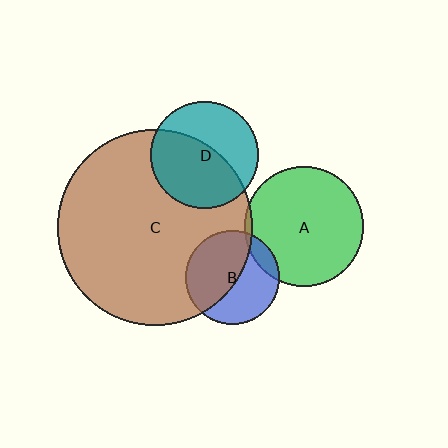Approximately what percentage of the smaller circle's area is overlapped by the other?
Approximately 5%.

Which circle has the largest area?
Circle C (brown).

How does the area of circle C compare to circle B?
Approximately 4.4 times.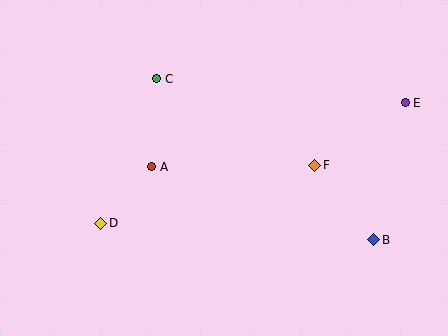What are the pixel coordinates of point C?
Point C is at (157, 79).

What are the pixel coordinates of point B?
Point B is at (374, 240).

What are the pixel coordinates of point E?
Point E is at (405, 103).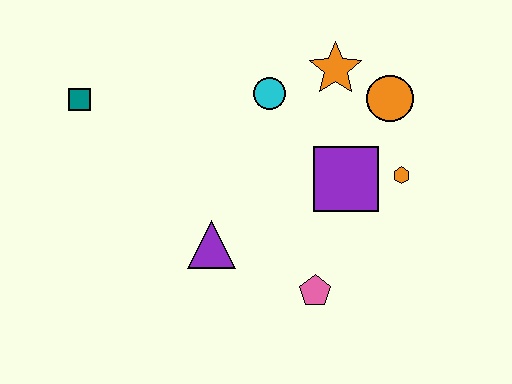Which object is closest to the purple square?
The orange hexagon is closest to the purple square.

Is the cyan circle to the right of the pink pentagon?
No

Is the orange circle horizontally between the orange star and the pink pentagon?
No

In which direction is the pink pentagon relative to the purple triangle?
The pink pentagon is to the right of the purple triangle.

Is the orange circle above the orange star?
No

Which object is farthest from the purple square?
The teal square is farthest from the purple square.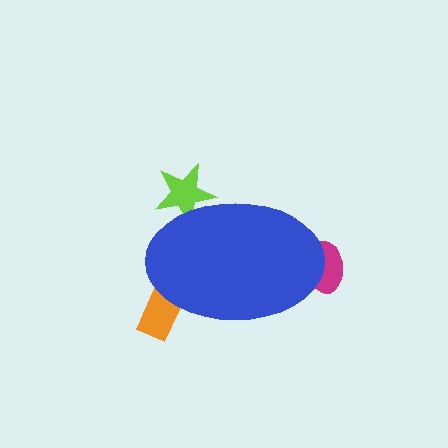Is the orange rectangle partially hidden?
Yes, the orange rectangle is partially hidden behind the blue ellipse.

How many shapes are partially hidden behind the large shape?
3 shapes are partially hidden.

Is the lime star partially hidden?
Yes, the lime star is partially hidden behind the blue ellipse.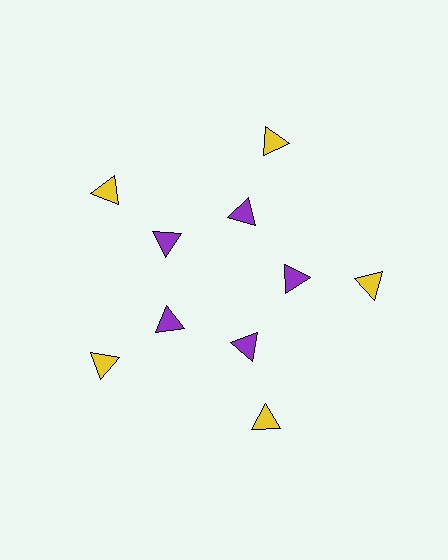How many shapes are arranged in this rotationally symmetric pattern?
There are 10 shapes, arranged in 5 groups of 2.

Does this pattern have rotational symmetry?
Yes, this pattern has 5-fold rotational symmetry. It looks the same after rotating 72 degrees around the center.